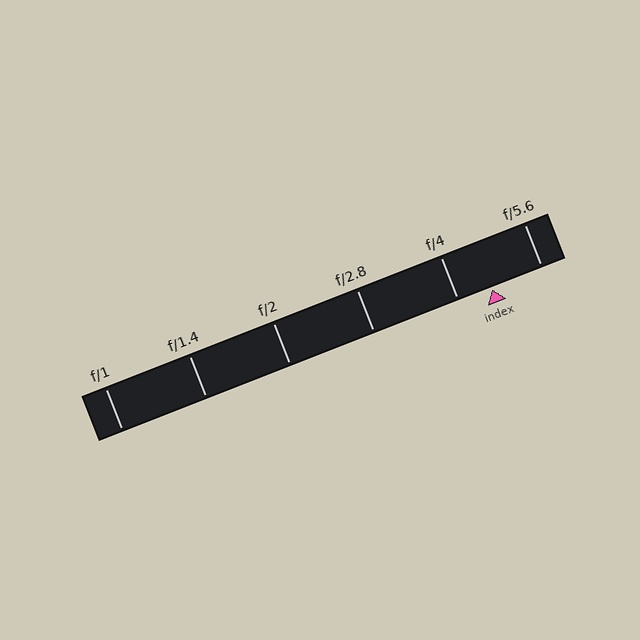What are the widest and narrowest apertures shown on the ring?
The widest aperture shown is f/1 and the narrowest is f/5.6.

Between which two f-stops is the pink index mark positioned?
The index mark is between f/4 and f/5.6.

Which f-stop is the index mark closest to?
The index mark is closest to f/4.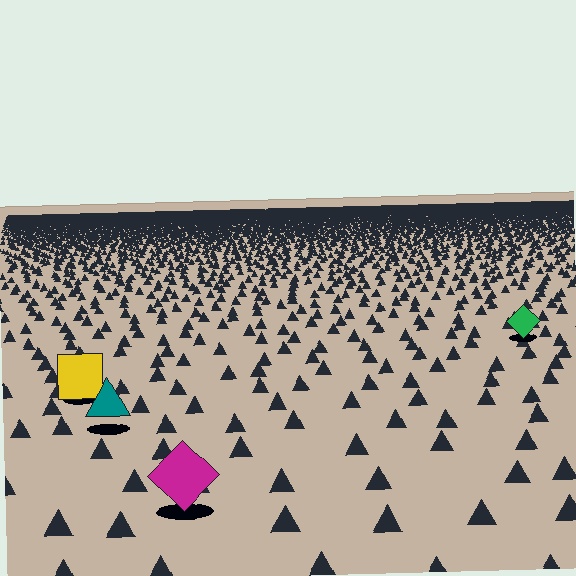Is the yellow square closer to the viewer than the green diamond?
Yes. The yellow square is closer — you can tell from the texture gradient: the ground texture is coarser near it.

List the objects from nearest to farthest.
From nearest to farthest: the magenta diamond, the teal triangle, the yellow square, the green diamond.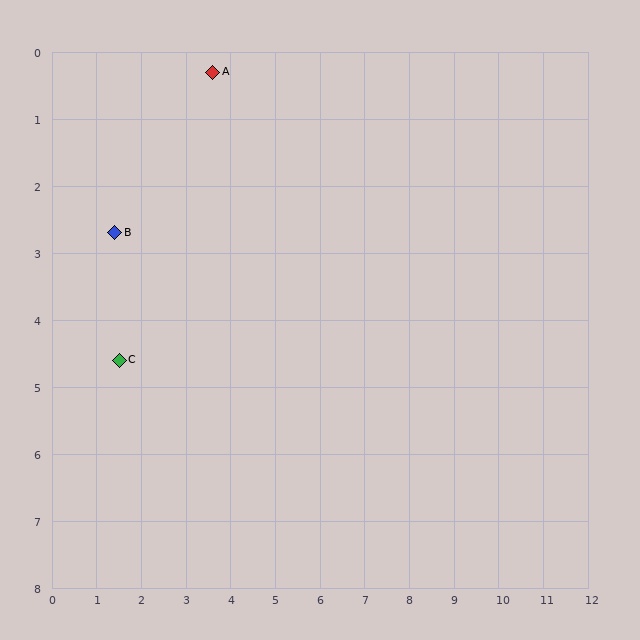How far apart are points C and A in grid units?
Points C and A are about 4.8 grid units apart.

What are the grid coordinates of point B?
Point B is at approximately (1.4, 2.7).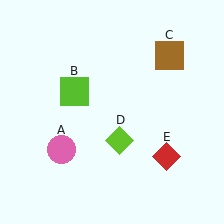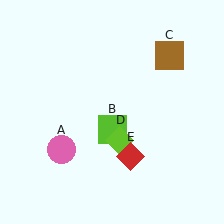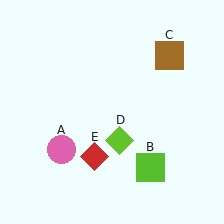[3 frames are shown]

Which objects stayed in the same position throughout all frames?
Pink circle (object A) and brown square (object C) and lime diamond (object D) remained stationary.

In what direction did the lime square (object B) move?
The lime square (object B) moved down and to the right.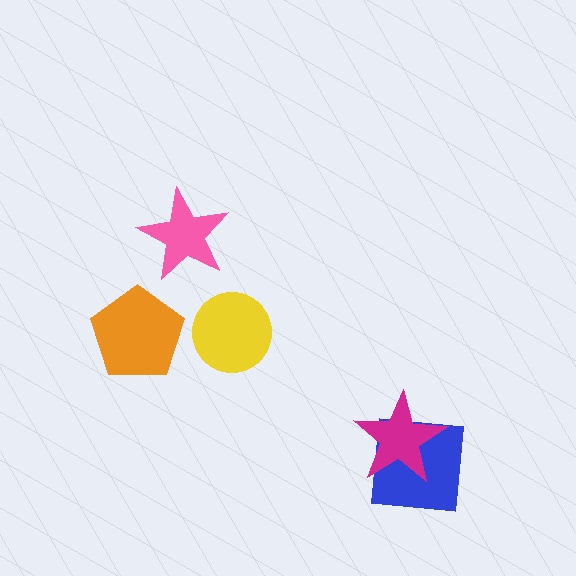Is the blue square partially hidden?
Yes, it is partially covered by another shape.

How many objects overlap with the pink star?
0 objects overlap with the pink star.